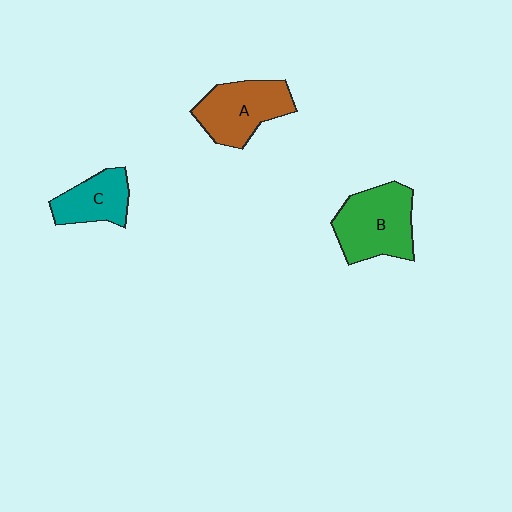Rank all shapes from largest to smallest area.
From largest to smallest: B (green), A (brown), C (teal).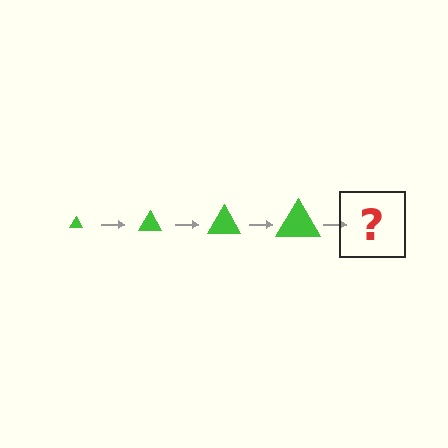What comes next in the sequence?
The next element should be a green triangle, larger than the previous one.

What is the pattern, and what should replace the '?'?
The pattern is that the triangle gets progressively larger each step. The '?' should be a green triangle, larger than the previous one.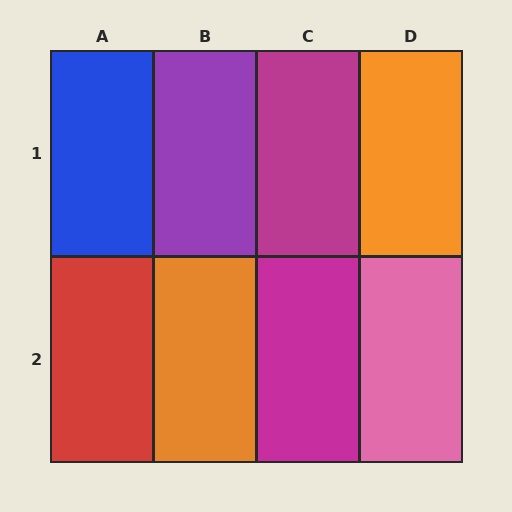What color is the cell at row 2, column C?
Magenta.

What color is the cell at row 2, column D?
Pink.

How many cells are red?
1 cell is red.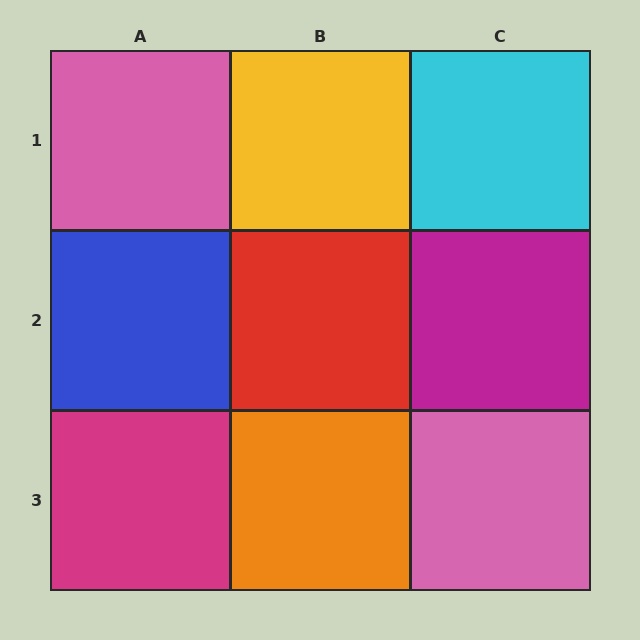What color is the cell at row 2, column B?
Red.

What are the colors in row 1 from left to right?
Pink, yellow, cyan.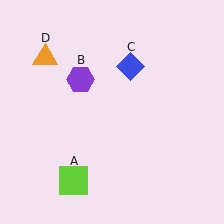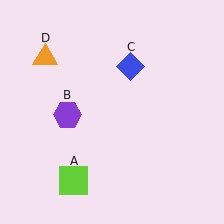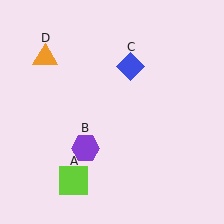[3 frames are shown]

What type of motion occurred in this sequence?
The purple hexagon (object B) rotated counterclockwise around the center of the scene.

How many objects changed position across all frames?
1 object changed position: purple hexagon (object B).